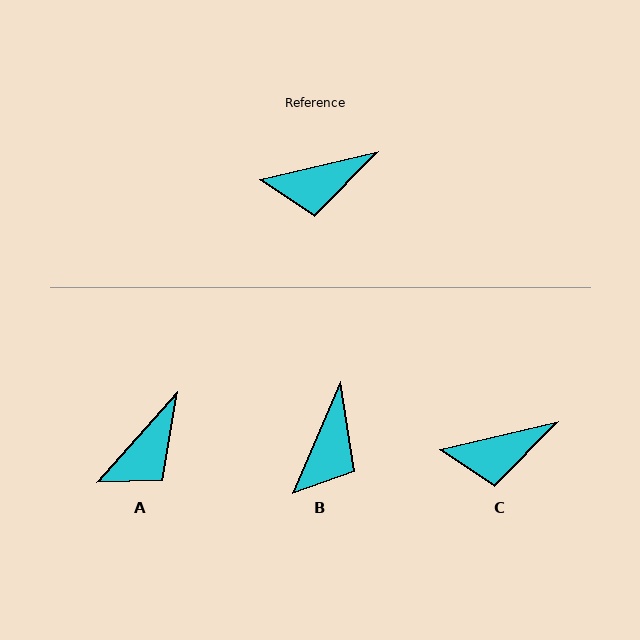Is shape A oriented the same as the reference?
No, it is off by about 35 degrees.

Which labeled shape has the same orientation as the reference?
C.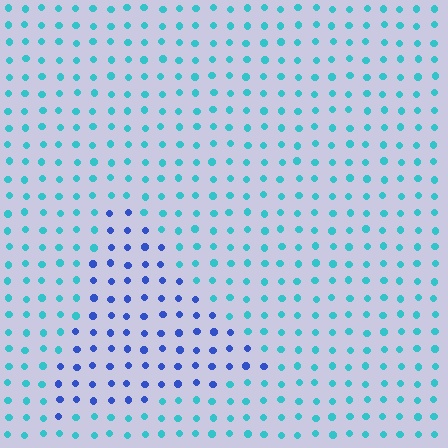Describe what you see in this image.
The image is filled with small cyan elements in a uniform arrangement. A triangle-shaped region is visible where the elements are tinted to a slightly different hue, forming a subtle color boundary.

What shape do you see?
I see a triangle.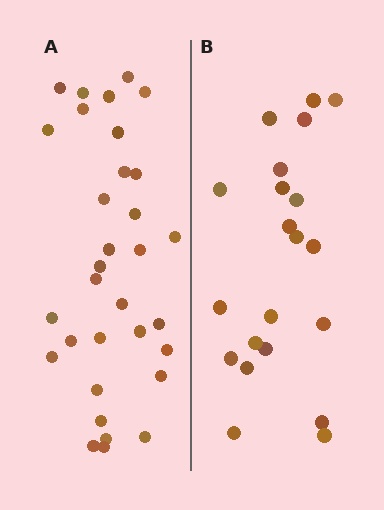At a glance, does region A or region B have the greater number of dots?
Region A (the left region) has more dots.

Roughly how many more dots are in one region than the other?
Region A has roughly 12 or so more dots than region B.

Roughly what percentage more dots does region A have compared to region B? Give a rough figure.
About 50% more.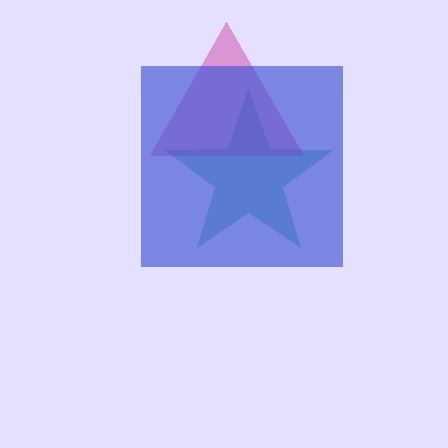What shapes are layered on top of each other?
The layered shapes are: a teal star, a magenta triangle, a blue square.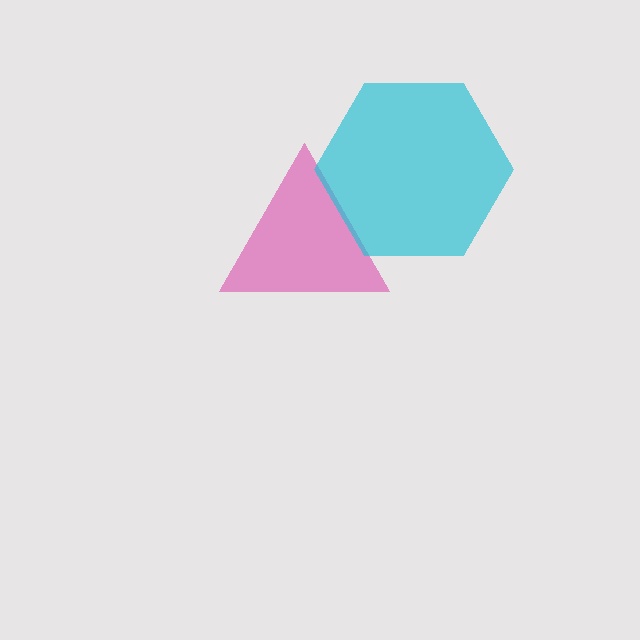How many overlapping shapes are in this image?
There are 2 overlapping shapes in the image.